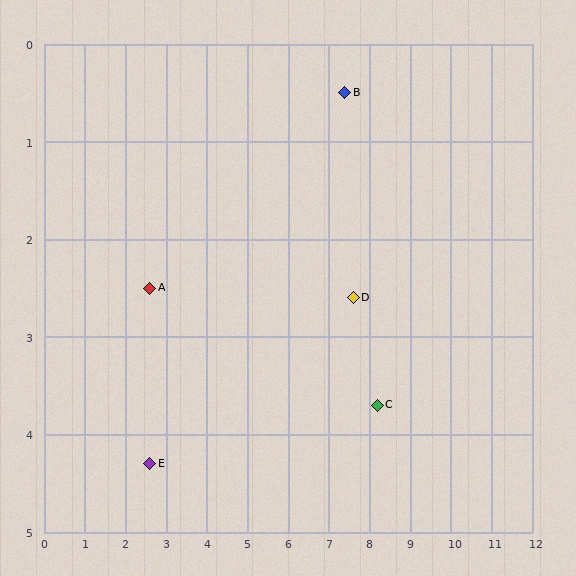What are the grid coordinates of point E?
Point E is at approximately (2.6, 4.3).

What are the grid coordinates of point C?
Point C is at approximately (8.2, 3.7).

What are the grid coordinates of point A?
Point A is at approximately (2.6, 2.5).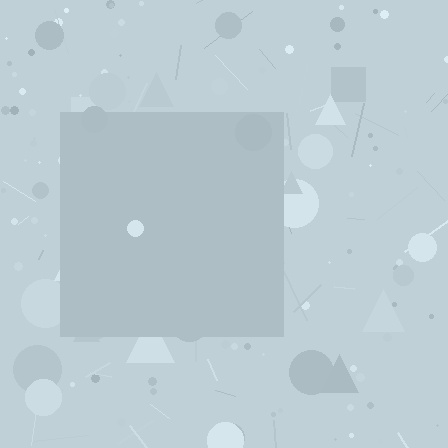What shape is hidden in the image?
A square is hidden in the image.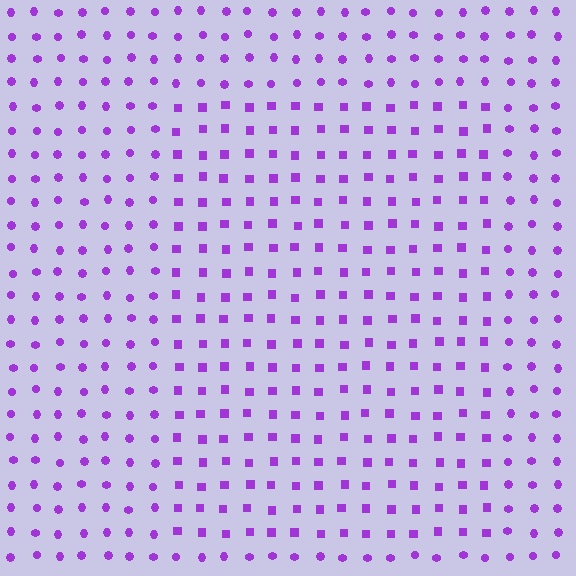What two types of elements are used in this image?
The image uses squares inside the rectangle region and circles outside it.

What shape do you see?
I see a rectangle.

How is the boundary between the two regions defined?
The boundary is defined by a change in element shape: squares inside vs. circles outside. All elements share the same color and spacing.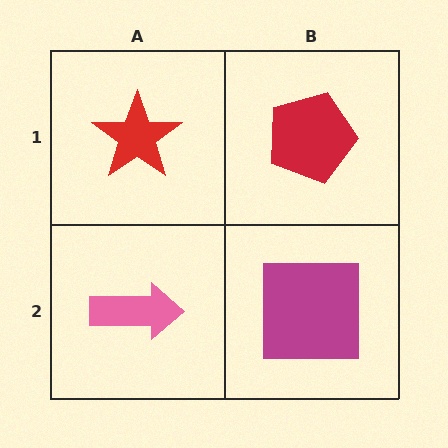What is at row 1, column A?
A red star.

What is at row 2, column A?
A pink arrow.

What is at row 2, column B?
A magenta square.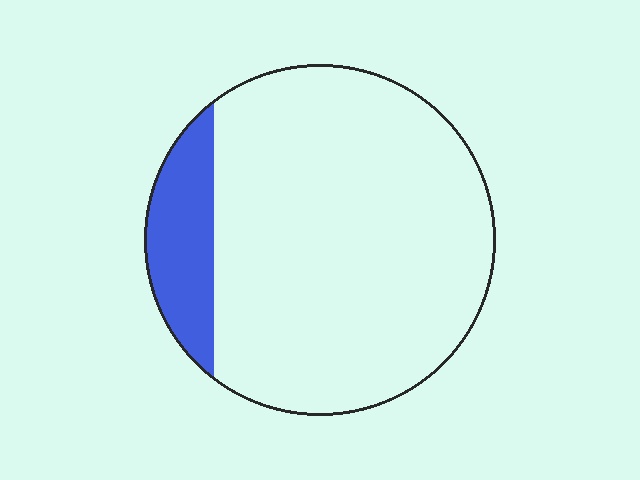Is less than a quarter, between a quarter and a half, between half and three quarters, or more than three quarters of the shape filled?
Less than a quarter.